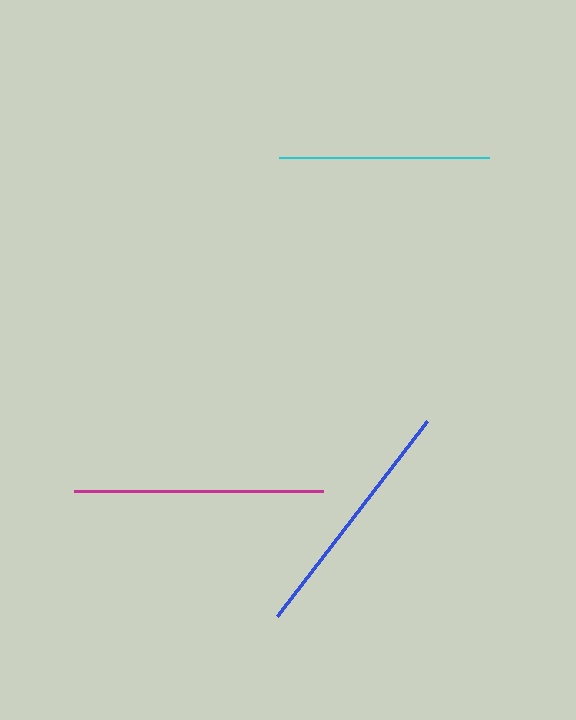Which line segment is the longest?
The magenta line is the longest at approximately 248 pixels.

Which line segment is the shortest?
The cyan line is the shortest at approximately 210 pixels.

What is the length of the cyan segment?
The cyan segment is approximately 210 pixels long.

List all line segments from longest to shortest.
From longest to shortest: magenta, blue, cyan.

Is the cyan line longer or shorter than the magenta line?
The magenta line is longer than the cyan line.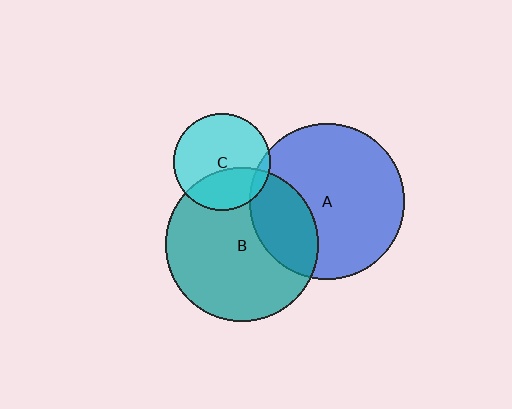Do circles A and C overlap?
Yes.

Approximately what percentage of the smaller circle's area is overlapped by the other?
Approximately 5%.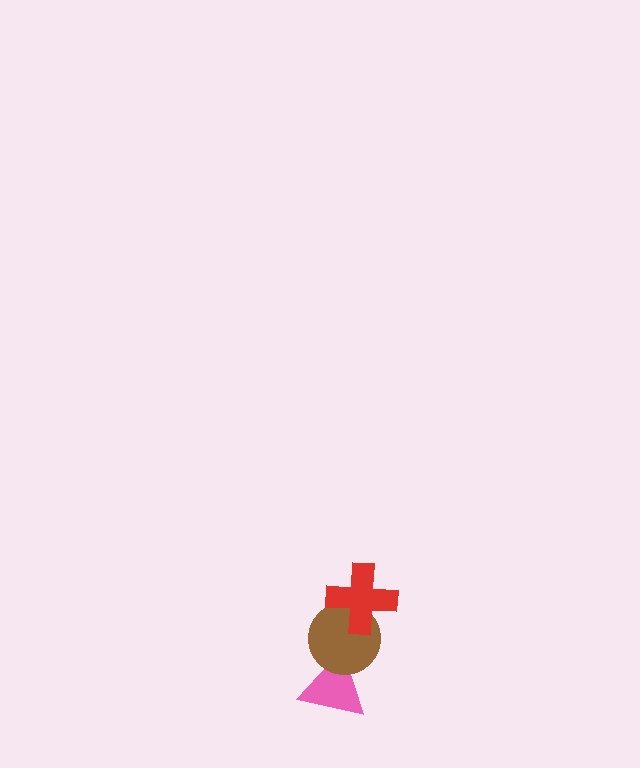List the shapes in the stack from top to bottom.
From top to bottom: the red cross, the brown circle, the pink triangle.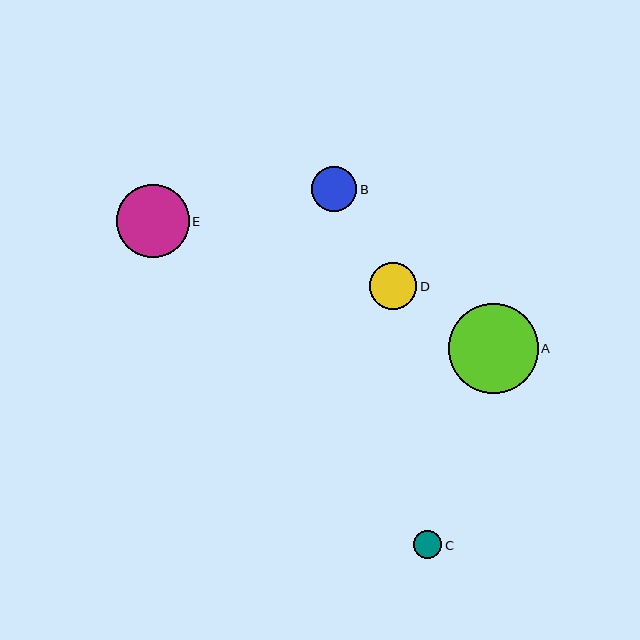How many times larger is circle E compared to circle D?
Circle E is approximately 1.5 times the size of circle D.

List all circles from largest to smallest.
From largest to smallest: A, E, D, B, C.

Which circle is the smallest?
Circle C is the smallest with a size of approximately 28 pixels.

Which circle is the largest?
Circle A is the largest with a size of approximately 90 pixels.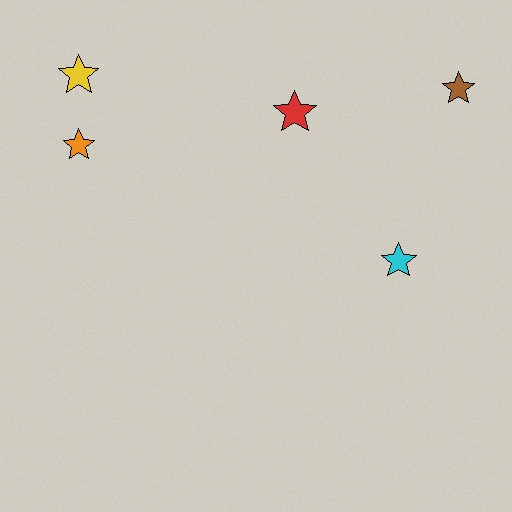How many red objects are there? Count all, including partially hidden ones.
There is 1 red object.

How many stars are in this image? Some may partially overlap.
There are 5 stars.